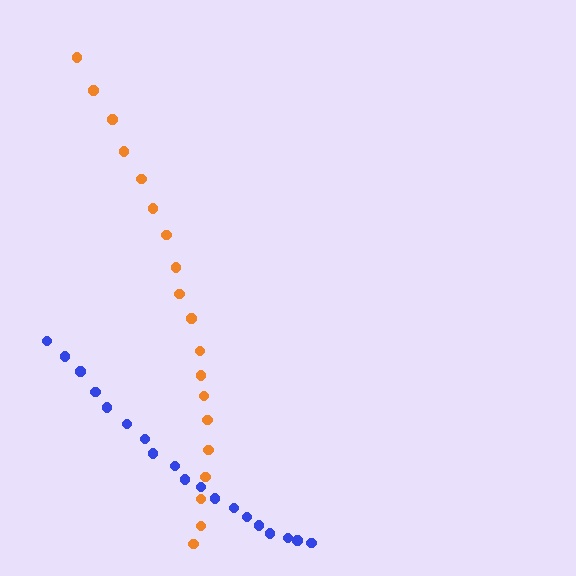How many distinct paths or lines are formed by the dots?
There are 2 distinct paths.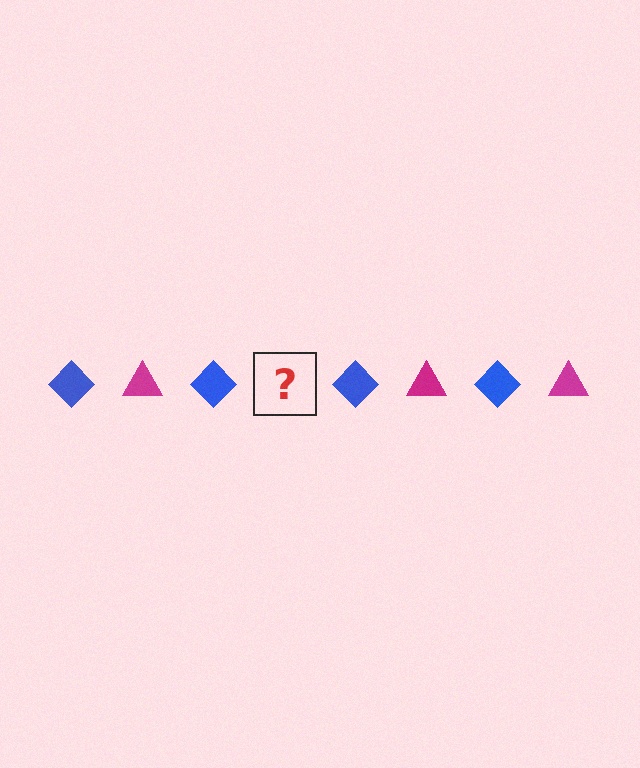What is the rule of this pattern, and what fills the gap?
The rule is that the pattern alternates between blue diamond and magenta triangle. The gap should be filled with a magenta triangle.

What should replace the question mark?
The question mark should be replaced with a magenta triangle.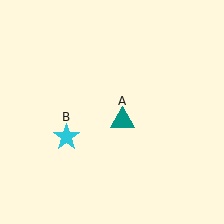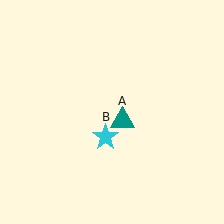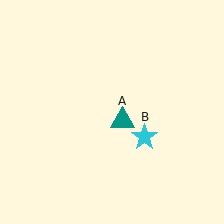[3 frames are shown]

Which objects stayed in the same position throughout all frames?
Teal triangle (object A) remained stationary.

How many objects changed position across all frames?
1 object changed position: cyan star (object B).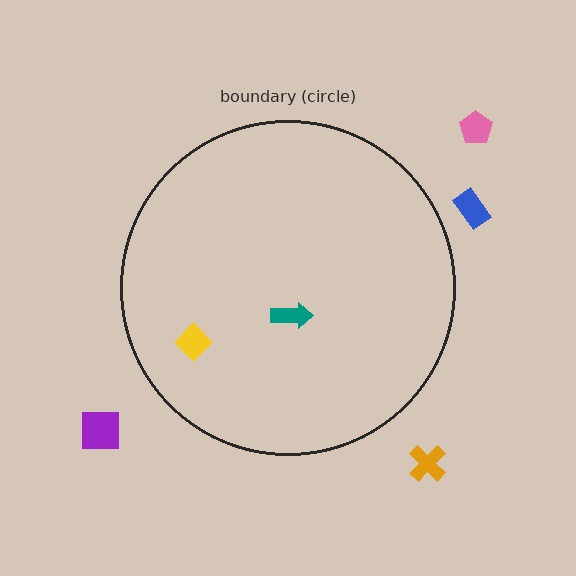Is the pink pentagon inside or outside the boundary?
Outside.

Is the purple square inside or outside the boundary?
Outside.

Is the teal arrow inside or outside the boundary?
Inside.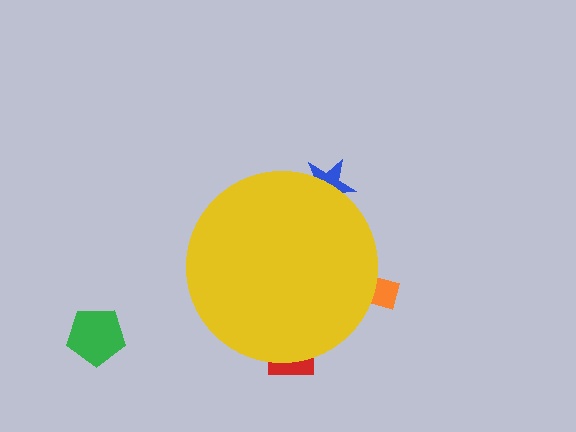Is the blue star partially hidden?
Yes, the blue star is partially hidden behind the yellow circle.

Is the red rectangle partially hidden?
Yes, the red rectangle is partially hidden behind the yellow circle.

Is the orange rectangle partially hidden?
Yes, the orange rectangle is partially hidden behind the yellow circle.